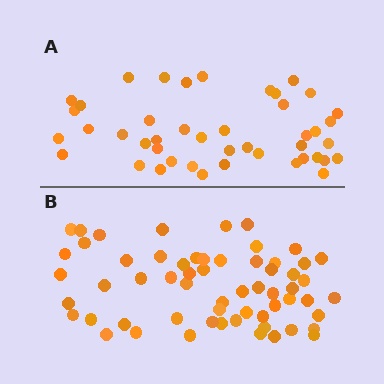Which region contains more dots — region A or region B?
Region B (the bottom region) has more dots.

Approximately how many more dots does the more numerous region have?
Region B has approximately 15 more dots than region A.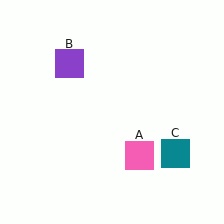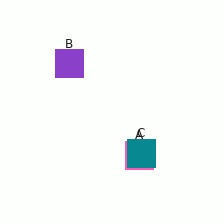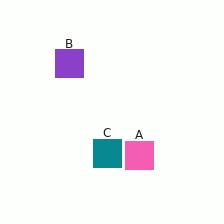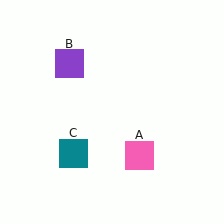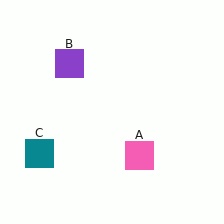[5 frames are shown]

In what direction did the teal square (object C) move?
The teal square (object C) moved left.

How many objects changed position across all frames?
1 object changed position: teal square (object C).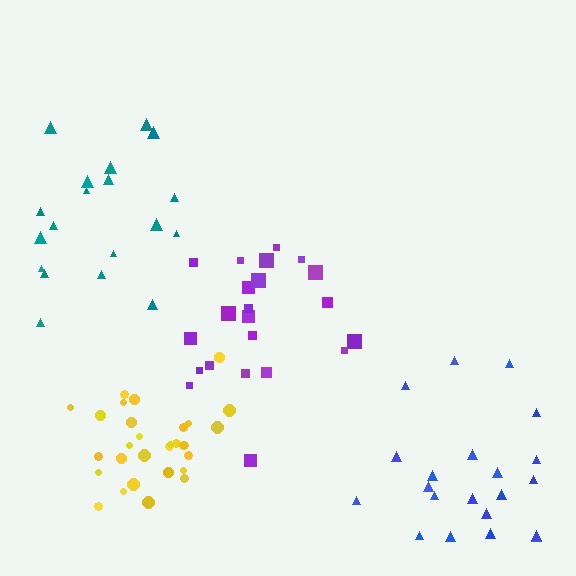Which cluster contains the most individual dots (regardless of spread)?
Yellow (30).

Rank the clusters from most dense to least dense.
yellow, purple, blue, teal.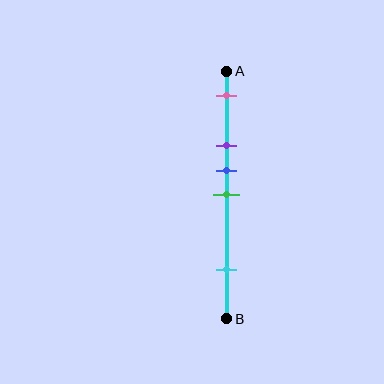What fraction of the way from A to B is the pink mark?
The pink mark is approximately 10% (0.1) of the way from A to B.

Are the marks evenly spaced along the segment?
No, the marks are not evenly spaced.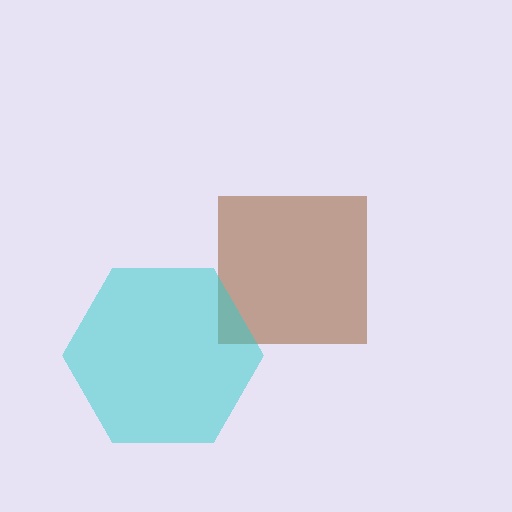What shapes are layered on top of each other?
The layered shapes are: a brown square, a cyan hexagon.